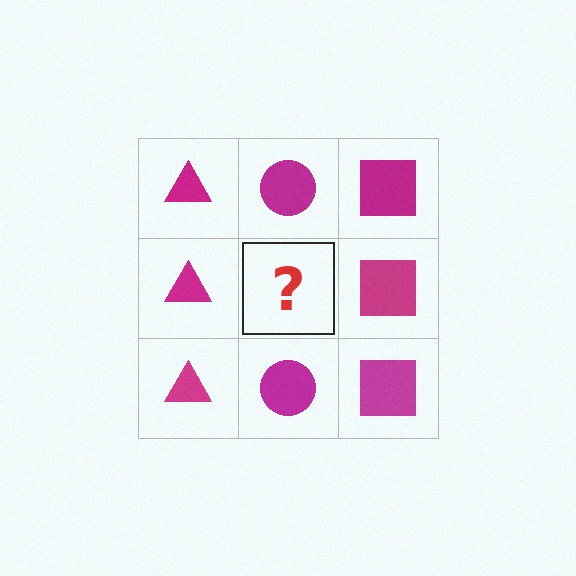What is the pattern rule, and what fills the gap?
The rule is that each column has a consistent shape. The gap should be filled with a magenta circle.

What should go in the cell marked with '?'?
The missing cell should contain a magenta circle.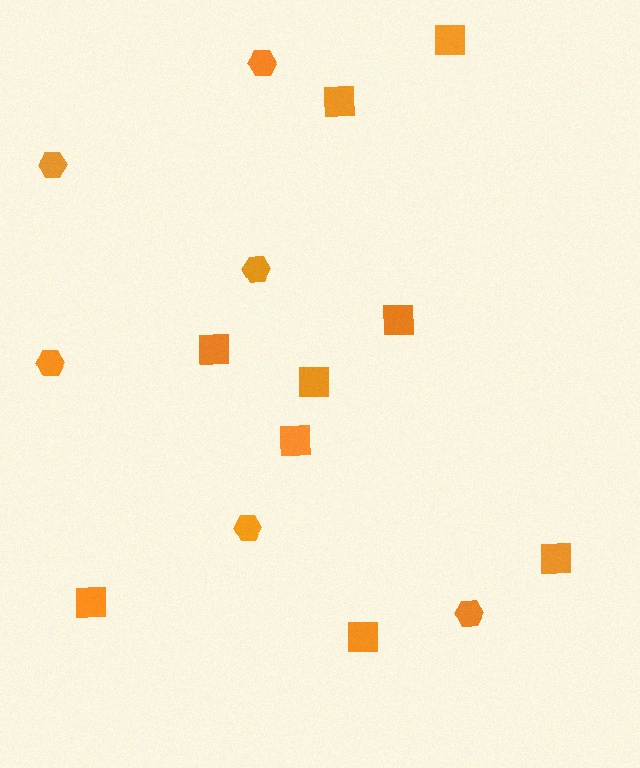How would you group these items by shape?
There are 2 groups: one group of squares (9) and one group of hexagons (6).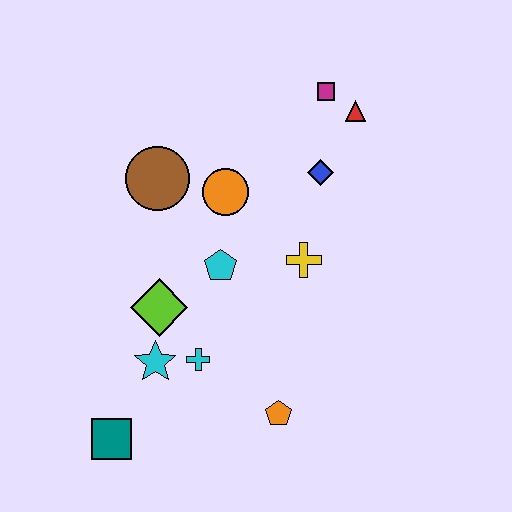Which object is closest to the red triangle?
The magenta square is closest to the red triangle.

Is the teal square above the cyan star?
No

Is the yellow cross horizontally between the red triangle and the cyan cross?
Yes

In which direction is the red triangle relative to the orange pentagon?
The red triangle is above the orange pentagon.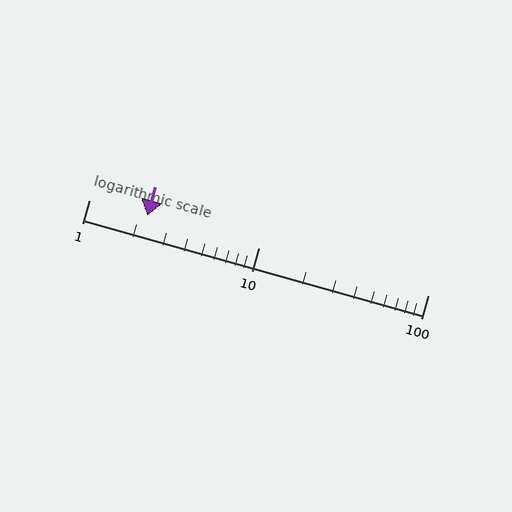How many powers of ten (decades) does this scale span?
The scale spans 2 decades, from 1 to 100.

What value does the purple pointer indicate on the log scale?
The pointer indicates approximately 2.2.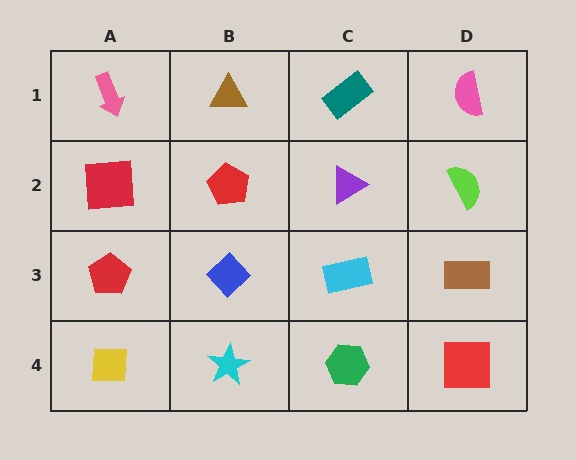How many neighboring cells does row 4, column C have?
3.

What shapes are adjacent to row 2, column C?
A teal rectangle (row 1, column C), a cyan rectangle (row 3, column C), a red pentagon (row 2, column B), a lime semicircle (row 2, column D).